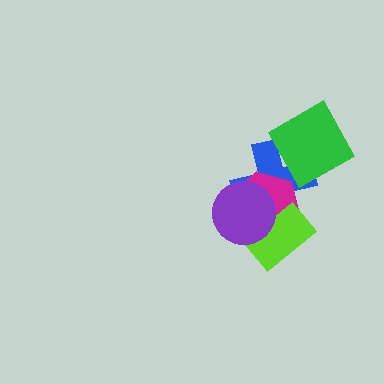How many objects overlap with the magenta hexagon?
3 objects overlap with the magenta hexagon.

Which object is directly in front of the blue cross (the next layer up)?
The magenta hexagon is directly in front of the blue cross.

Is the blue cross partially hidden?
Yes, it is partially covered by another shape.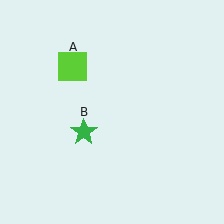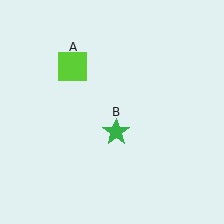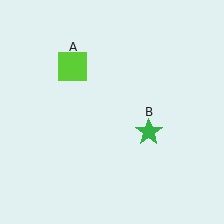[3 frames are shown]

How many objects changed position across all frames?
1 object changed position: green star (object B).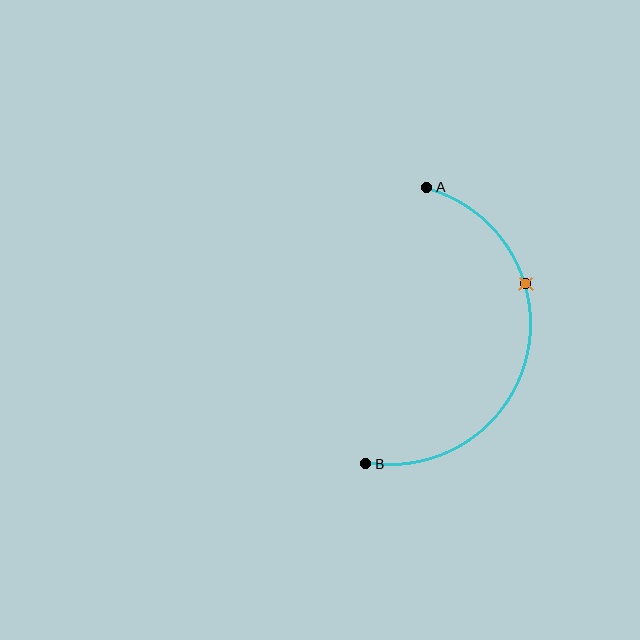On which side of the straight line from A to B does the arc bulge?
The arc bulges to the right of the straight line connecting A and B.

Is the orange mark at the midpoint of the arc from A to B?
No. The orange mark lies on the arc but is closer to endpoint A. The arc midpoint would be at the point on the curve equidistant along the arc from both A and B.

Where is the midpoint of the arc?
The arc midpoint is the point on the curve farthest from the straight line joining A and B. It sits to the right of that line.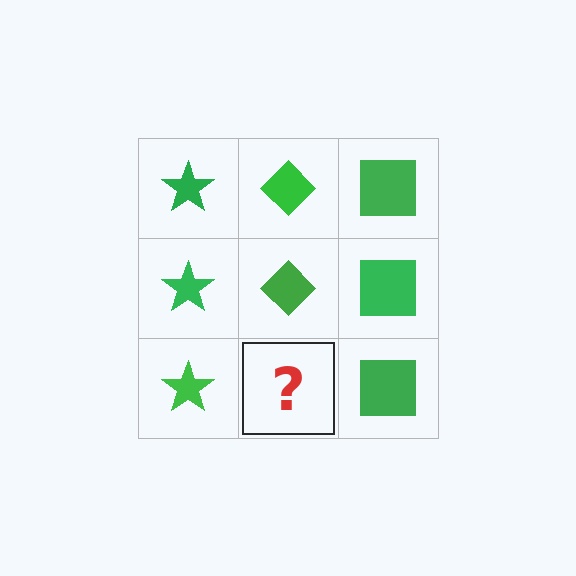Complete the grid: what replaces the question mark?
The question mark should be replaced with a green diamond.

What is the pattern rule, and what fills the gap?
The rule is that each column has a consistent shape. The gap should be filled with a green diamond.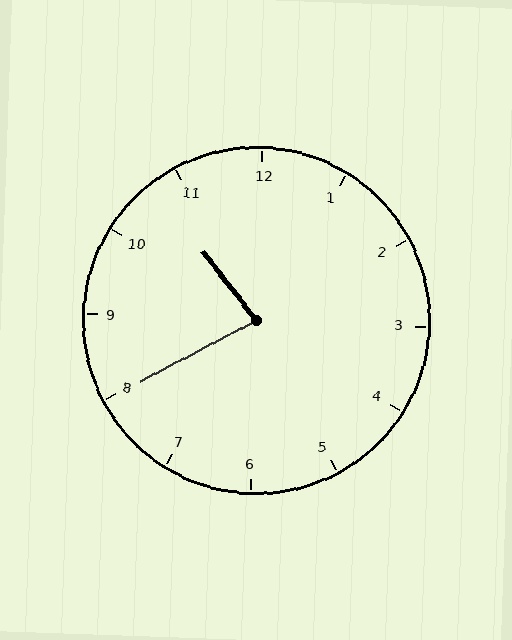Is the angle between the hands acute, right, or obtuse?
It is acute.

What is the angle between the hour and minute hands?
Approximately 80 degrees.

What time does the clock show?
10:40.